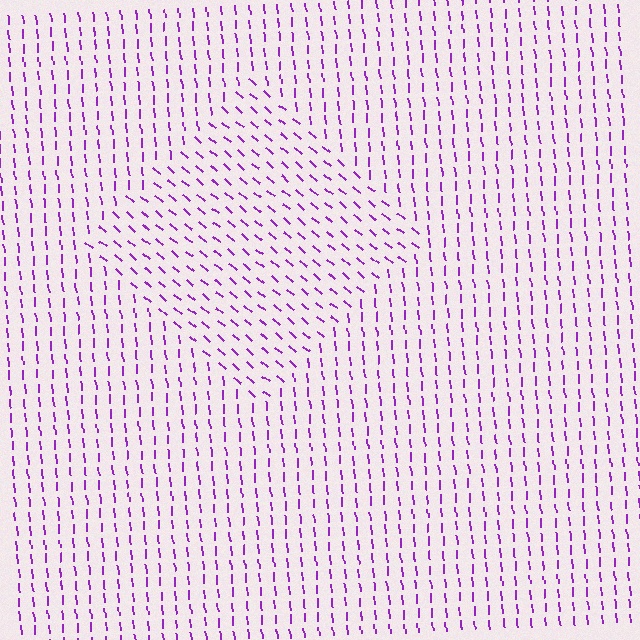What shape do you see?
I see a diamond.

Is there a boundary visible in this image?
Yes, there is a texture boundary formed by a change in line orientation.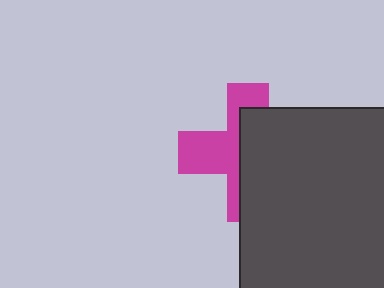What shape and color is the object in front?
The object in front is a dark gray rectangle.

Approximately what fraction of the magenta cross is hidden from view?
Roughly 55% of the magenta cross is hidden behind the dark gray rectangle.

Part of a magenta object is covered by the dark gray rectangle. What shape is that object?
It is a cross.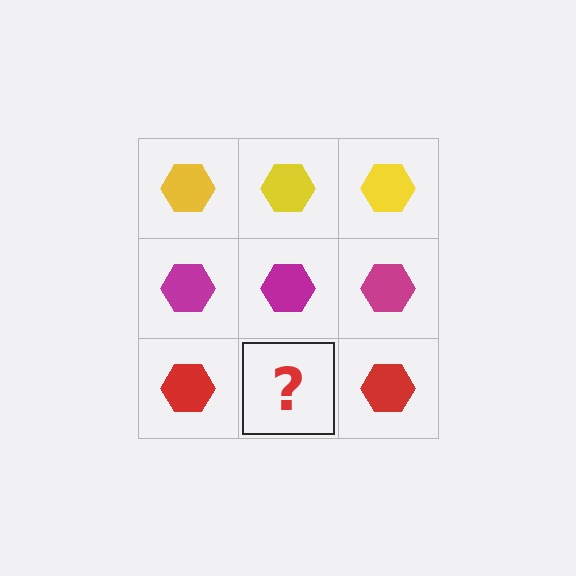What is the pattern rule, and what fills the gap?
The rule is that each row has a consistent color. The gap should be filled with a red hexagon.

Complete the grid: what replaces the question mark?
The question mark should be replaced with a red hexagon.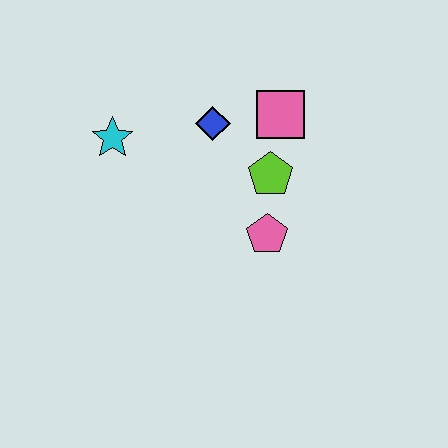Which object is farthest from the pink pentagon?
The cyan star is farthest from the pink pentagon.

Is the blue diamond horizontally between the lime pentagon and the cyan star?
Yes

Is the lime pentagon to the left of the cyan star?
No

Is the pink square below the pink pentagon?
No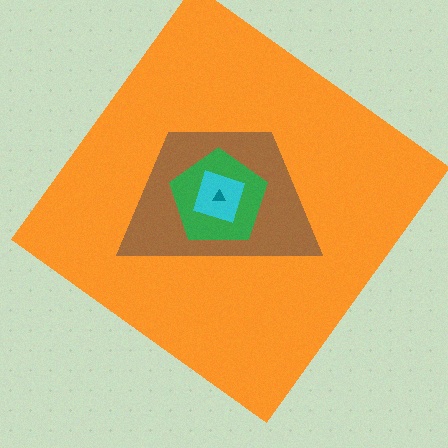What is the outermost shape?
The orange diamond.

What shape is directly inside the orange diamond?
The brown trapezoid.